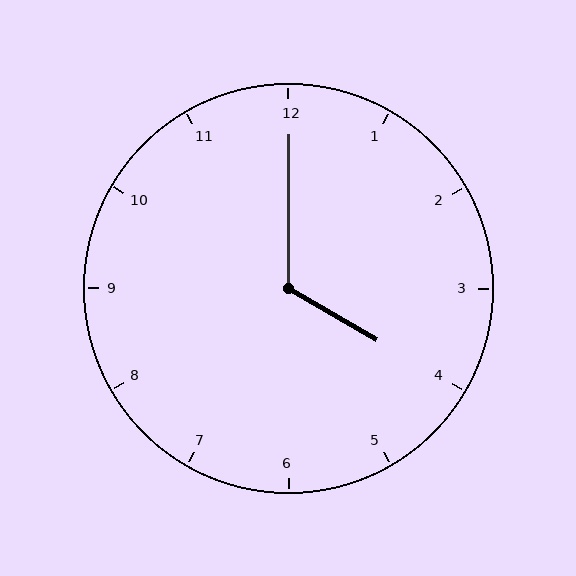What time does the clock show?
4:00.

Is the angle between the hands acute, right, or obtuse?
It is obtuse.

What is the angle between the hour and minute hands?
Approximately 120 degrees.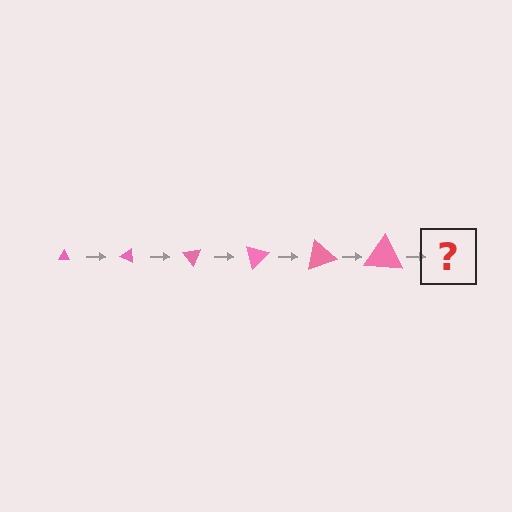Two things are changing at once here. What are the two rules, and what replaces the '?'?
The two rules are that the triangle grows larger each step and it rotates 25 degrees each step. The '?' should be a triangle, larger than the previous one and rotated 150 degrees from the start.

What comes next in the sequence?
The next element should be a triangle, larger than the previous one and rotated 150 degrees from the start.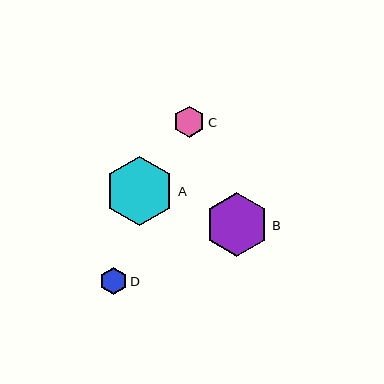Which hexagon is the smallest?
Hexagon D is the smallest with a size of approximately 28 pixels.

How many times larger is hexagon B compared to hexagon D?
Hexagon B is approximately 2.3 times the size of hexagon D.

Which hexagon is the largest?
Hexagon A is the largest with a size of approximately 69 pixels.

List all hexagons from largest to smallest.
From largest to smallest: A, B, C, D.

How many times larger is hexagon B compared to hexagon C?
Hexagon B is approximately 2.0 times the size of hexagon C.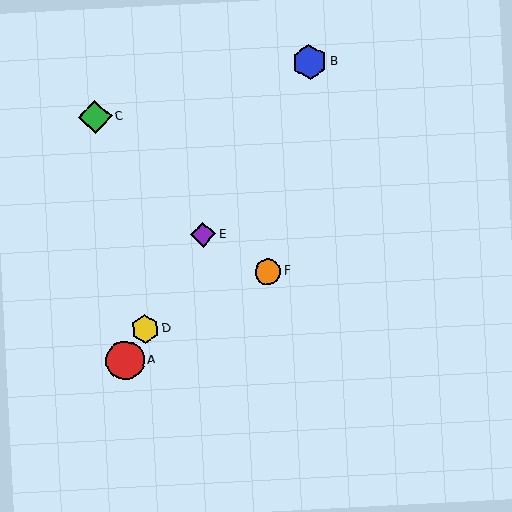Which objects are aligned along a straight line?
Objects A, B, D, E are aligned along a straight line.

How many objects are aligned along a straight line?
4 objects (A, B, D, E) are aligned along a straight line.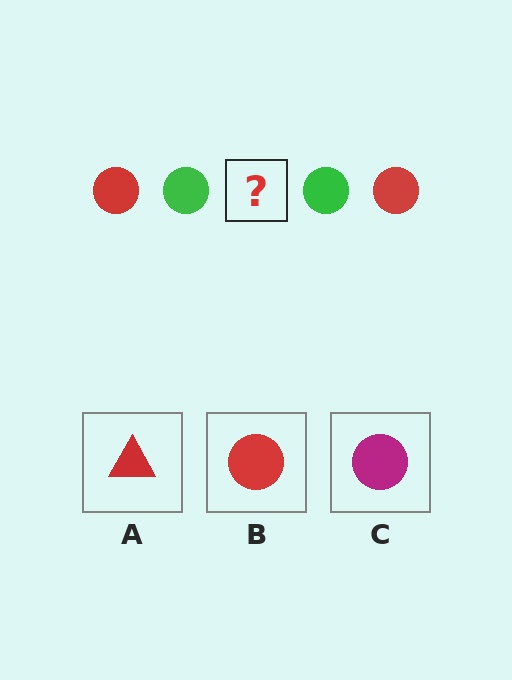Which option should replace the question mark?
Option B.